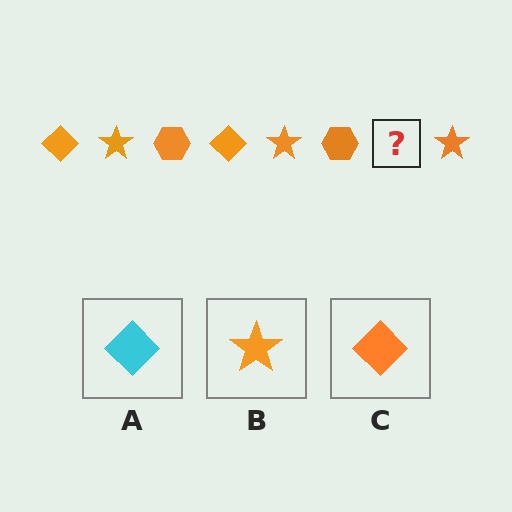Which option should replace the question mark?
Option C.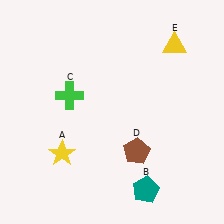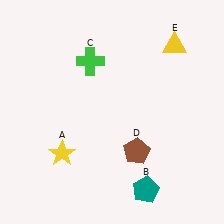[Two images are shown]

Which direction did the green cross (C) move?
The green cross (C) moved up.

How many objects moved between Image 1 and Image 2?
1 object moved between the two images.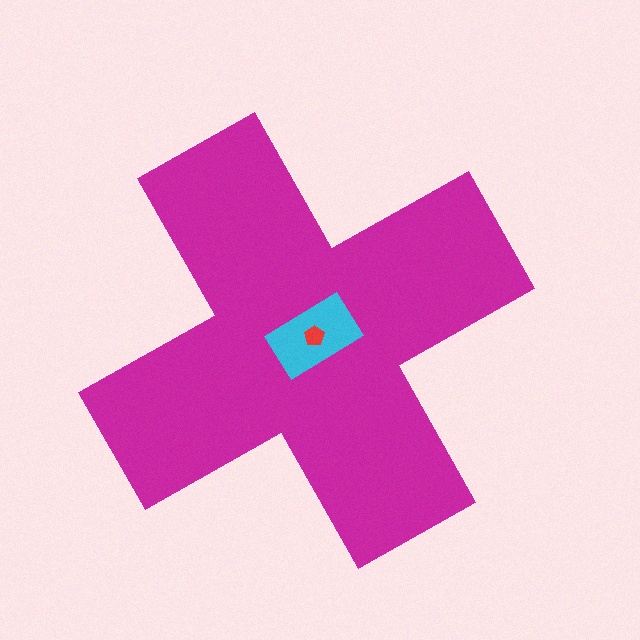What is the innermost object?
The red pentagon.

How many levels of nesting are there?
3.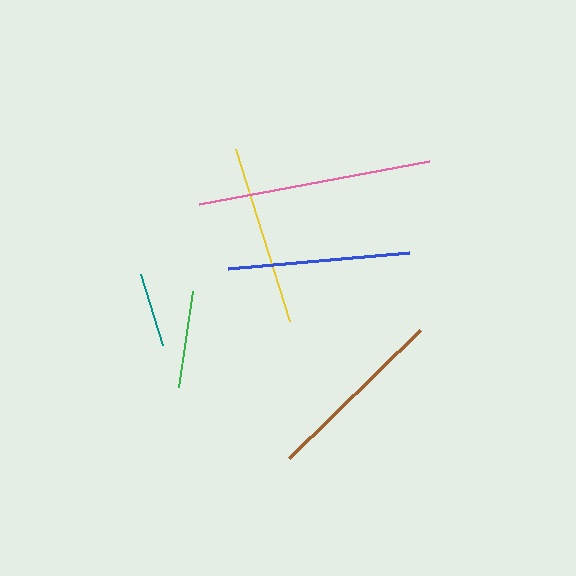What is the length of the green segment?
The green segment is approximately 97 pixels long.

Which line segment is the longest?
The pink line is the longest at approximately 233 pixels.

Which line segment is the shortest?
The teal line is the shortest at approximately 75 pixels.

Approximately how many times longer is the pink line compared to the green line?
The pink line is approximately 2.4 times the length of the green line.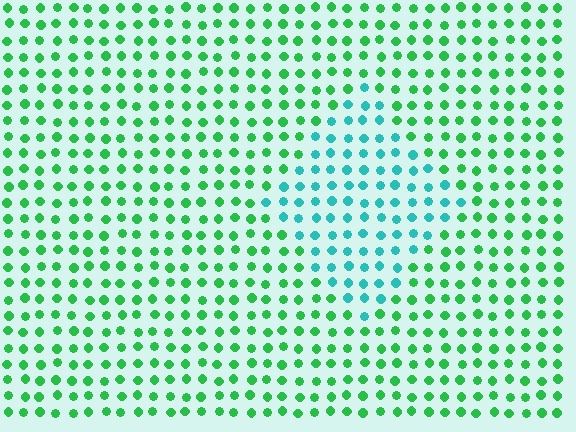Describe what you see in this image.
The image is filled with small green elements in a uniform arrangement. A diamond-shaped region is visible where the elements are tinted to a slightly different hue, forming a subtle color boundary.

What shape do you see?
I see a diamond.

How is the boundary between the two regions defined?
The boundary is defined purely by a slight shift in hue (about 45 degrees). Spacing, size, and orientation are identical on both sides.